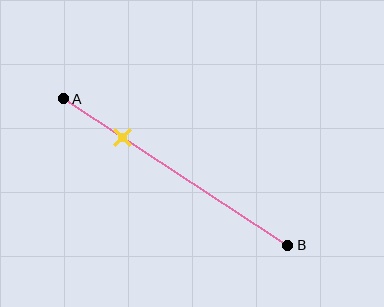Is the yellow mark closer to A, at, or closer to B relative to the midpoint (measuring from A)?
The yellow mark is closer to point A than the midpoint of segment AB.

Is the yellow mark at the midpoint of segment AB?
No, the mark is at about 25% from A, not at the 50% midpoint.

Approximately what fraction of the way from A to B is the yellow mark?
The yellow mark is approximately 25% of the way from A to B.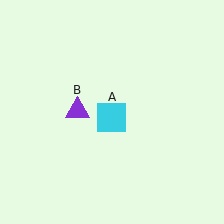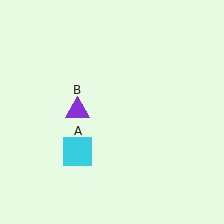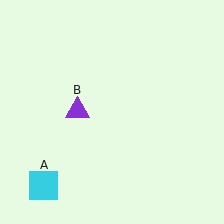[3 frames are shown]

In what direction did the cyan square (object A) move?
The cyan square (object A) moved down and to the left.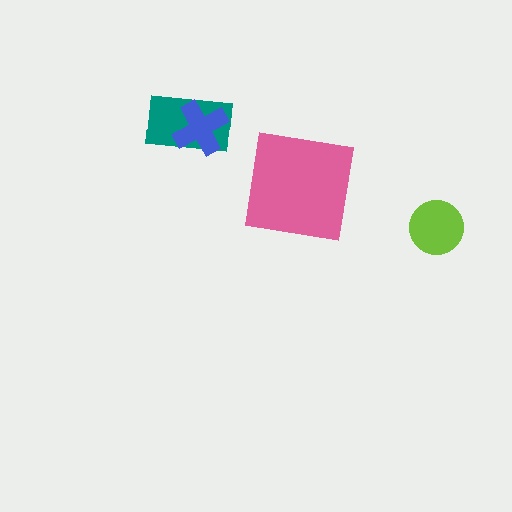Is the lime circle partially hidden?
No, no other shape covers it.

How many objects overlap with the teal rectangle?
1 object overlaps with the teal rectangle.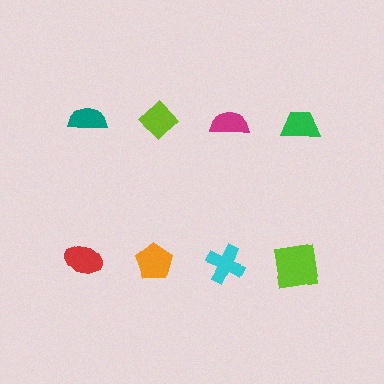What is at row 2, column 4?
A lime square.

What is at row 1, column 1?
A teal semicircle.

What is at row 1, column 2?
A lime diamond.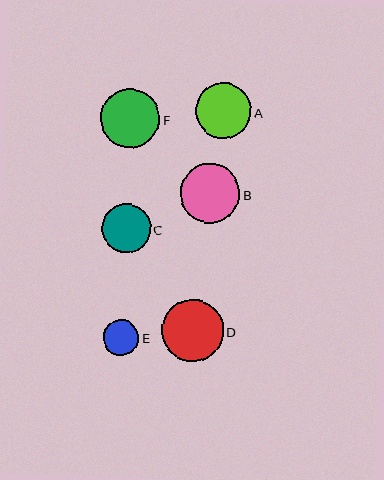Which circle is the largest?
Circle D is the largest with a size of approximately 62 pixels.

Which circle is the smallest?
Circle E is the smallest with a size of approximately 36 pixels.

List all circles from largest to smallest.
From largest to smallest: D, F, B, A, C, E.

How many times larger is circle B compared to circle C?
Circle B is approximately 1.2 times the size of circle C.